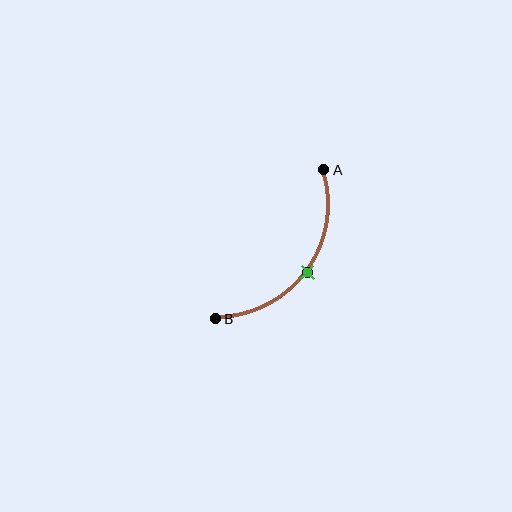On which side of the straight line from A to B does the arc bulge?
The arc bulges below and to the right of the straight line connecting A and B.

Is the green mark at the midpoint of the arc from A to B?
Yes. The green mark lies on the arc at equal arc-length from both A and B — it is the arc midpoint.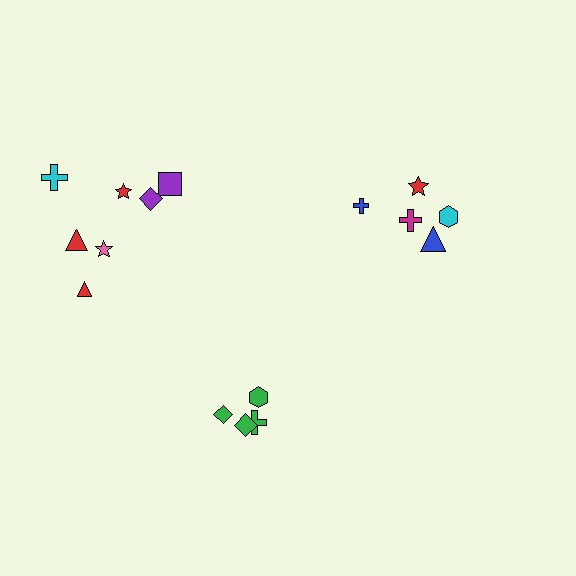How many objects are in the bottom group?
There are 4 objects.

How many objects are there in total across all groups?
There are 16 objects.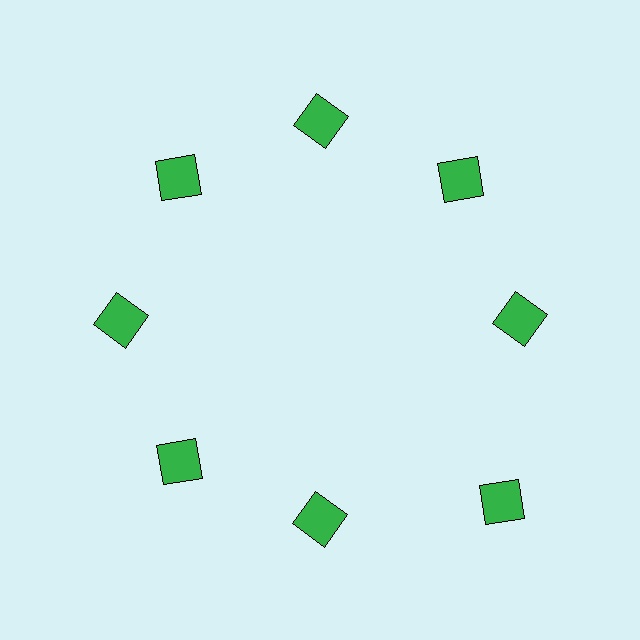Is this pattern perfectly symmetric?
No. The 8 green squares are arranged in a ring, but one element near the 4 o'clock position is pushed outward from the center, breaking the 8-fold rotational symmetry.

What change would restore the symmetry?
The symmetry would be restored by moving it inward, back onto the ring so that all 8 squares sit at equal angles and equal distance from the center.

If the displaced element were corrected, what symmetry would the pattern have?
It would have 8-fold rotational symmetry — the pattern would map onto itself every 45 degrees.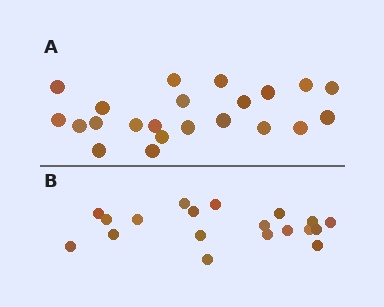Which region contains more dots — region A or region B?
Region A (the top region) has more dots.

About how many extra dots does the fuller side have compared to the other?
Region A has just a few more — roughly 2 or 3 more dots than region B.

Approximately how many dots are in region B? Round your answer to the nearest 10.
About 20 dots. (The exact count is 19, which rounds to 20.)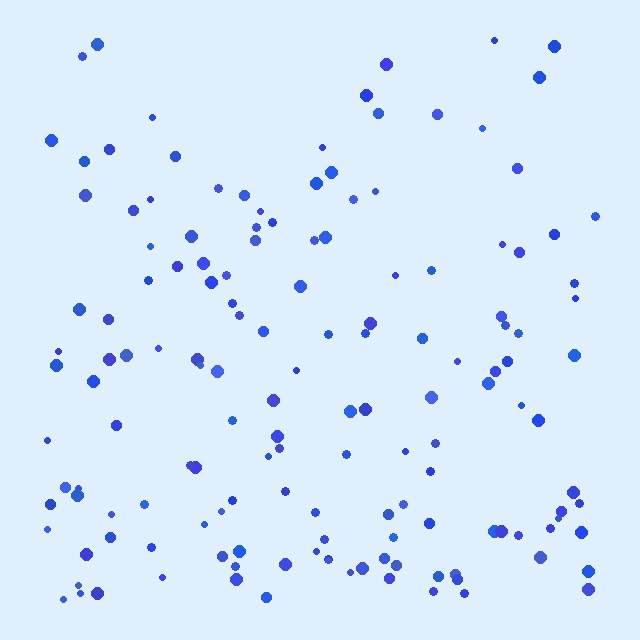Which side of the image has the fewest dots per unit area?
The top.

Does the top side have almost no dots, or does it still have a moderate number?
Still a moderate number, just noticeably fewer than the bottom.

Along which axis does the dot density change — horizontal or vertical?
Vertical.